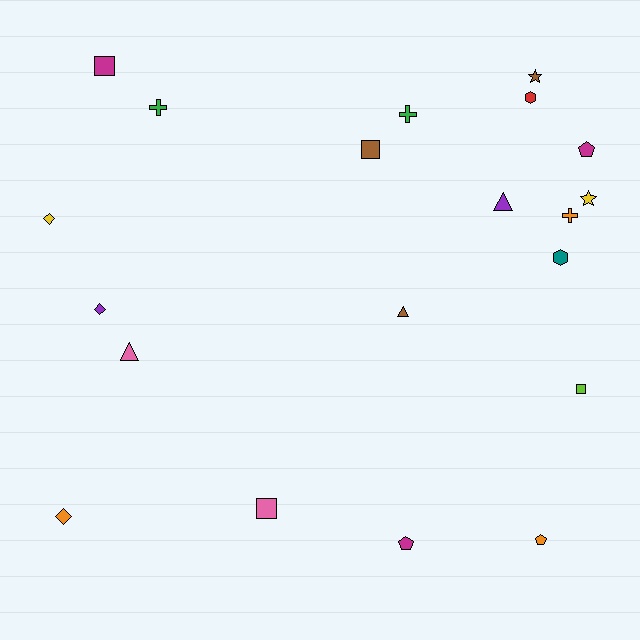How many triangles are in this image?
There are 3 triangles.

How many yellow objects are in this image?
There are 2 yellow objects.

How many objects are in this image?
There are 20 objects.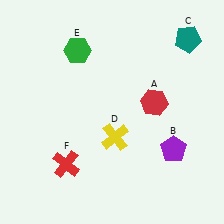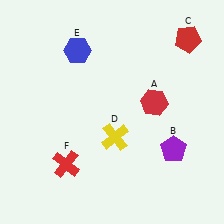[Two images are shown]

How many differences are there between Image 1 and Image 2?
There are 2 differences between the two images.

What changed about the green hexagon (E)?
In Image 1, E is green. In Image 2, it changed to blue.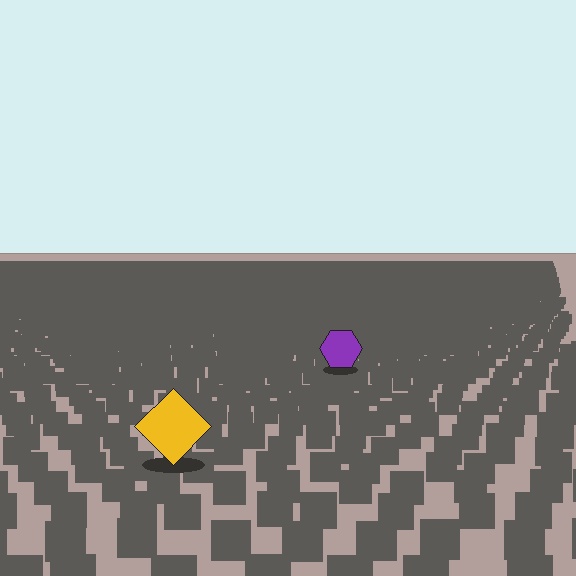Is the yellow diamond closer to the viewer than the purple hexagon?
Yes. The yellow diamond is closer — you can tell from the texture gradient: the ground texture is coarser near it.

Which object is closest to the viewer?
The yellow diamond is closest. The texture marks near it are larger and more spread out.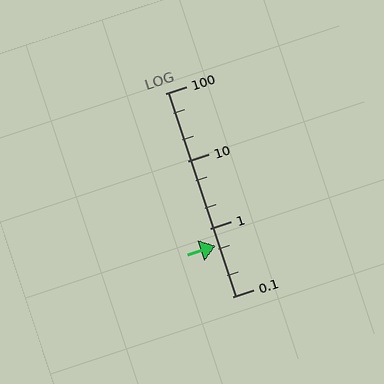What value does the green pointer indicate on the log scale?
The pointer indicates approximately 0.57.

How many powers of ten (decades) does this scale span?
The scale spans 3 decades, from 0.1 to 100.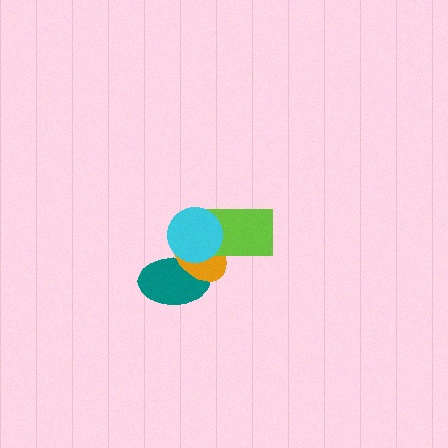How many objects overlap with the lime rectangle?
2 objects overlap with the lime rectangle.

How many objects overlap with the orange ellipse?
3 objects overlap with the orange ellipse.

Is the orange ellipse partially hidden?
Yes, it is partially covered by another shape.